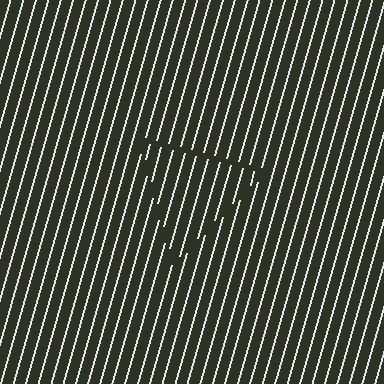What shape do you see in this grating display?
An illusory triangle. The interior of the shape contains the same grating, shifted by half a period — the contour is defined by the phase discontinuity where line-ends from the inner and outer gratings abut.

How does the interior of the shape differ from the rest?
The interior of the shape contains the same grating, shifted by half a period — the contour is defined by the phase discontinuity where line-ends from the inner and outer gratings abut.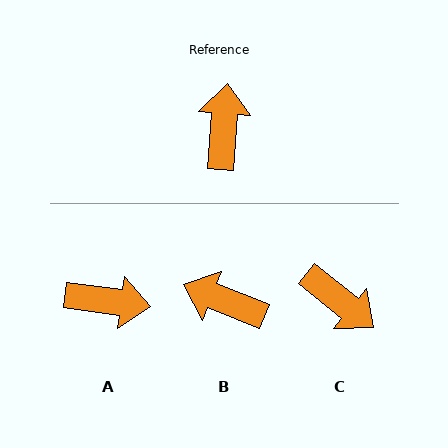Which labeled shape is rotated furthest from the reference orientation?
C, about 125 degrees away.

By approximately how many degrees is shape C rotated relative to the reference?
Approximately 125 degrees clockwise.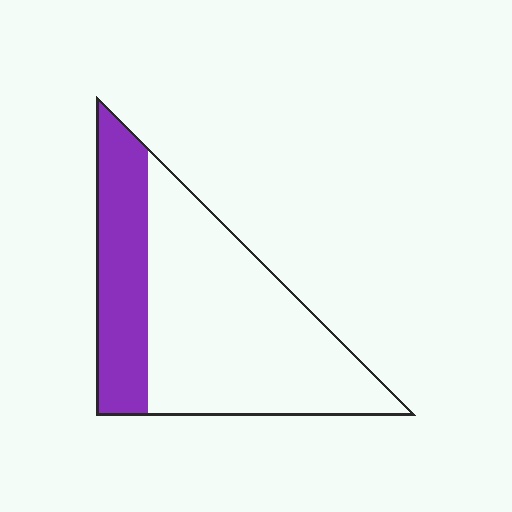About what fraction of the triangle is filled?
About one third (1/3).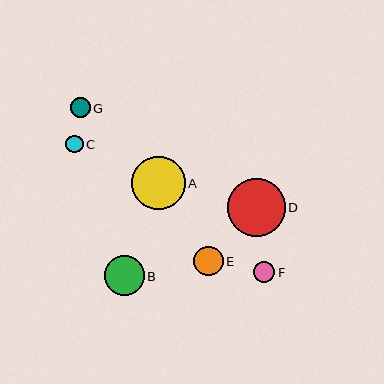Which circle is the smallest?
Circle C is the smallest with a size of approximately 18 pixels.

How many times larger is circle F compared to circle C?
Circle F is approximately 1.2 times the size of circle C.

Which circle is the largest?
Circle D is the largest with a size of approximately 58 pixels.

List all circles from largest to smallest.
From largest to smallest: D, A, B, E, F, G, C.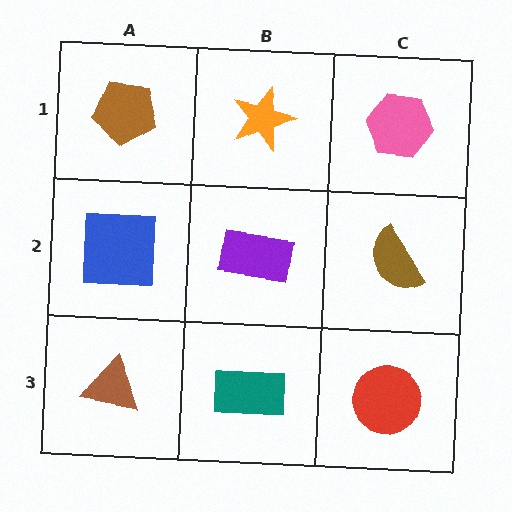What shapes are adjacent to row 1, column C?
A brown semicircle (row 2, column C), an orange star (row 1, column B).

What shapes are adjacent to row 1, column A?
A blue square (row 2, column A), an orange star (row 1, column B).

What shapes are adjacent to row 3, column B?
A purple rectangle (row 2, column B), a brown triangle (row 3, column A), a red circle (row 3, column C).